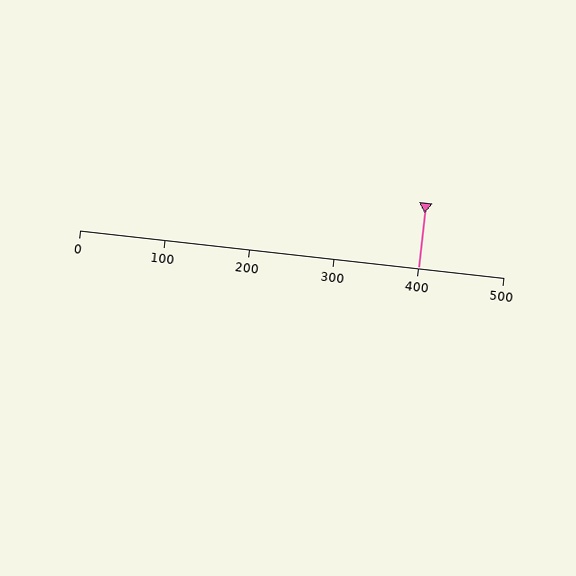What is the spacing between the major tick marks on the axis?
The major ticks are spaced 100 apart.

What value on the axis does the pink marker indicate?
The marker indicates approximately 400.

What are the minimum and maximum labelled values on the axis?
The axis runs from 0 to 500.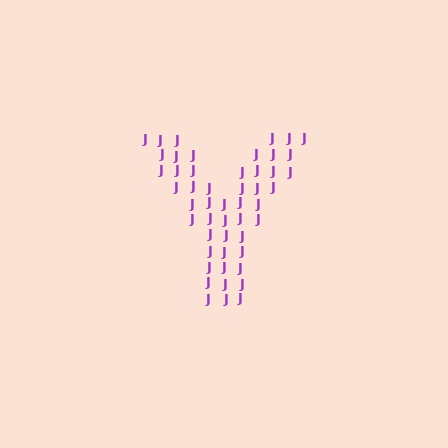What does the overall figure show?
The overall figure shows the letter Y.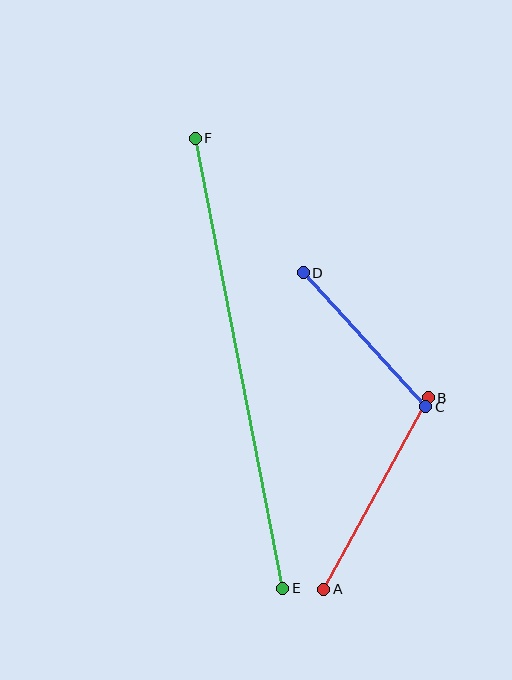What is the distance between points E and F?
The distance is approximately 458 pixels.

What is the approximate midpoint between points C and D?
The midpoint is at approximately (364, 340) pixels.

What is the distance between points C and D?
The distance is approximately 182 pixels.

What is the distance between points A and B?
The distance is approximately 218 pixels.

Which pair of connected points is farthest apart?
Points E and F are farthest apart.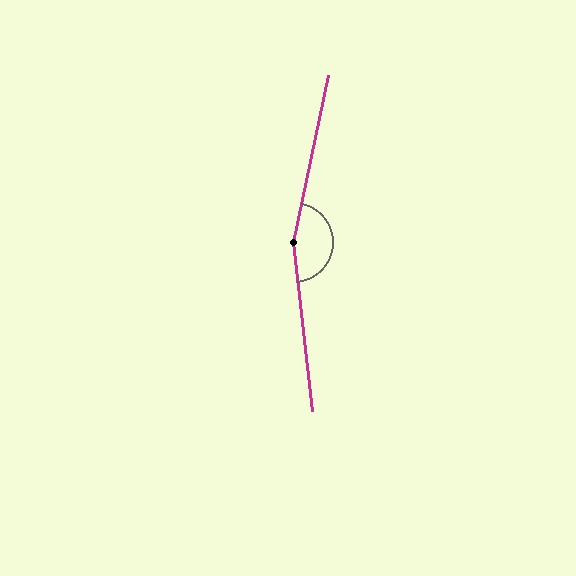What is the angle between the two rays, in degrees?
Approximately 161 degrees.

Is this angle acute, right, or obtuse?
It is obtuse.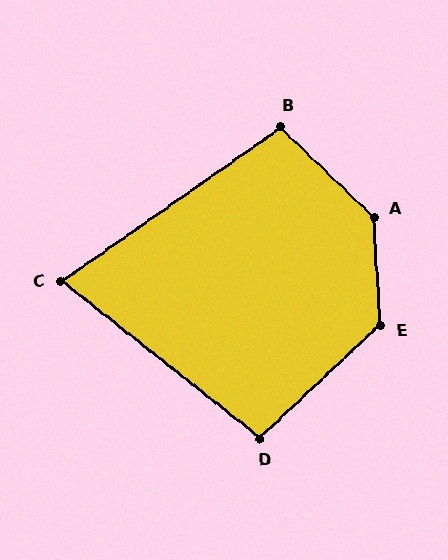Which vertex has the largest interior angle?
A, at approximately 137 degrees.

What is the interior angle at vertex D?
Approximately 98 degrees (obtuse).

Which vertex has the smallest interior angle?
C, at approximately 74 degrees.